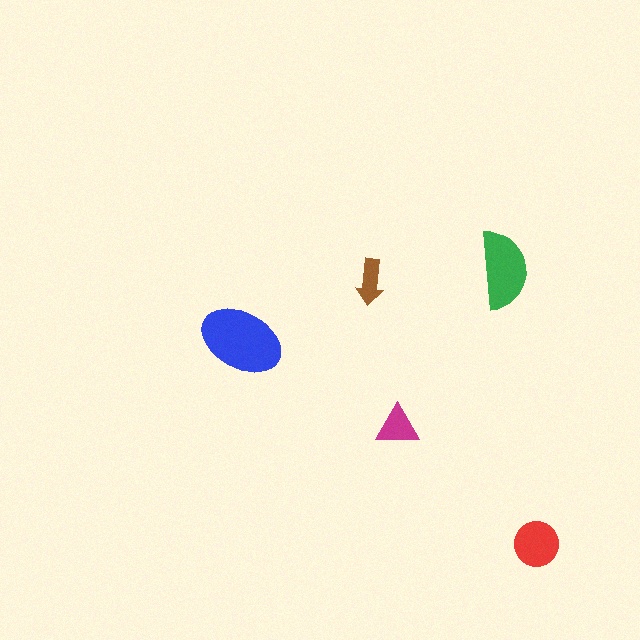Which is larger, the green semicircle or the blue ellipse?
The blue ellipse.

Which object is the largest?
The blue ellipse.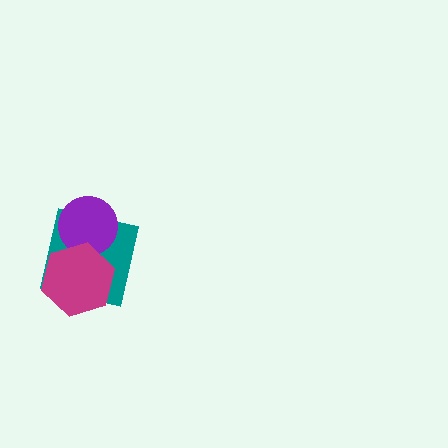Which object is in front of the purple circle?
The magenta hexagon is in front of the purple circle.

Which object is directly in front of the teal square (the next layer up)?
The purple circle is directly in front of the teal square.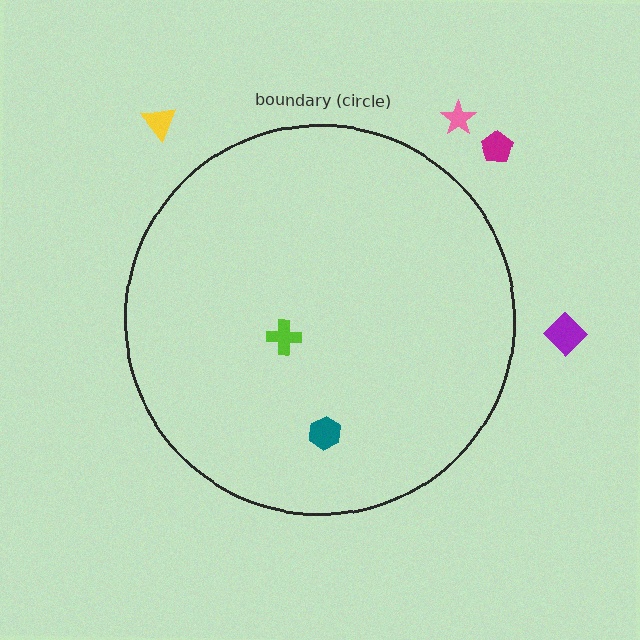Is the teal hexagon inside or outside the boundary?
Inside.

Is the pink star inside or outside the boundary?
Outside.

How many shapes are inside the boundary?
2 inside, 4 outside.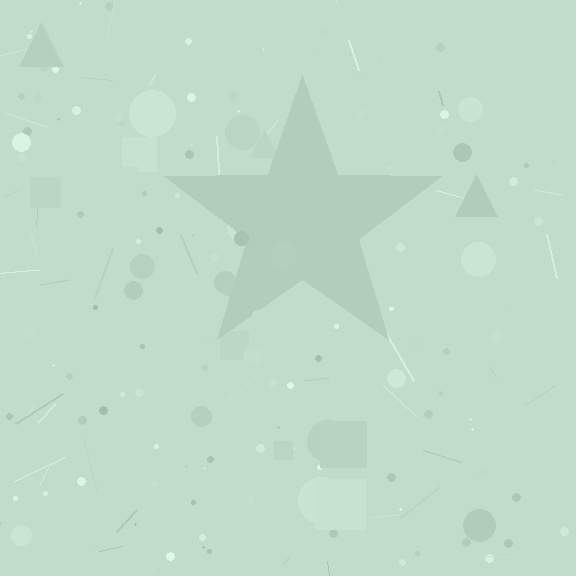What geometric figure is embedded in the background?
A star is embedded in the background.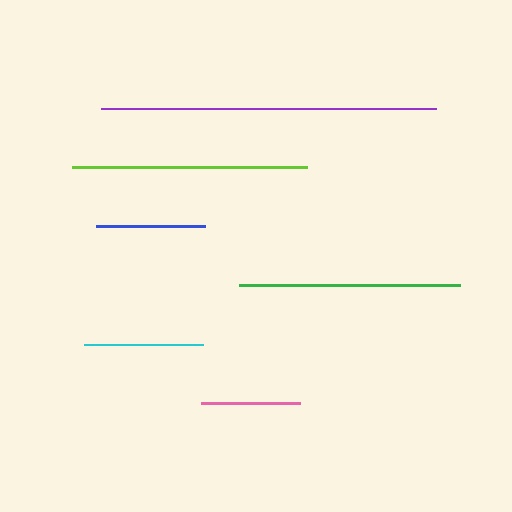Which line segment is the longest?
The purple line is the longest at approximately 335 pixels.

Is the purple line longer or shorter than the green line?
The purple line is longer than the green line.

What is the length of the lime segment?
The lime segment is approximately 235 pixels long.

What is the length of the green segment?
The green segment is approximately 221 pixels long.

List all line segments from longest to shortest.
From longest to shortest: purple, lime, green, cyan, blue, pink.